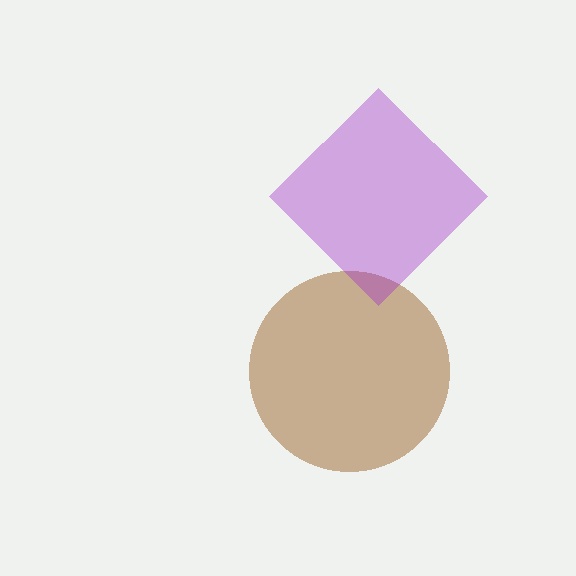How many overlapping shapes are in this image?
There are 2 overlapping shapes in the image.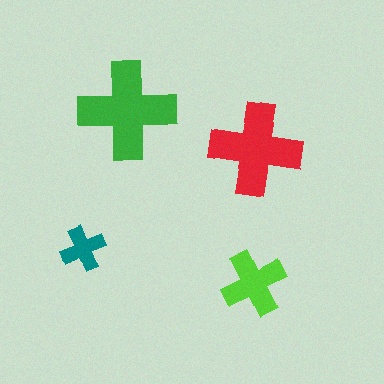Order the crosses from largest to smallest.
the green one, the red one, the lime one, the teal one.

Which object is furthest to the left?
The teal cross is leftmost.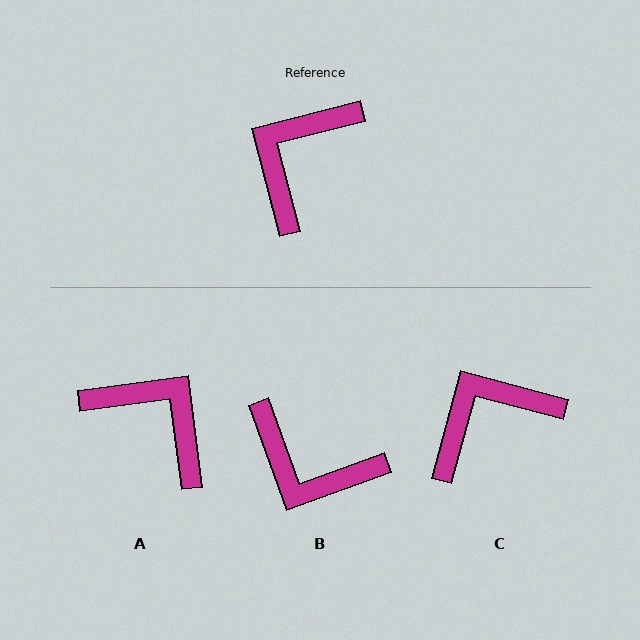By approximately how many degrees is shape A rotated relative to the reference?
Approximately 97 degrees clockwise.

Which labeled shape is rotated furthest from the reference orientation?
A, about 97 degrees away.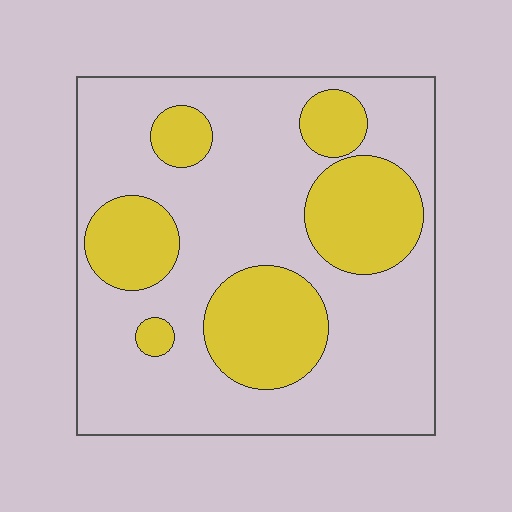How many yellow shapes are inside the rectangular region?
6.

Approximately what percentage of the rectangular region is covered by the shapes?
Approximately 30%.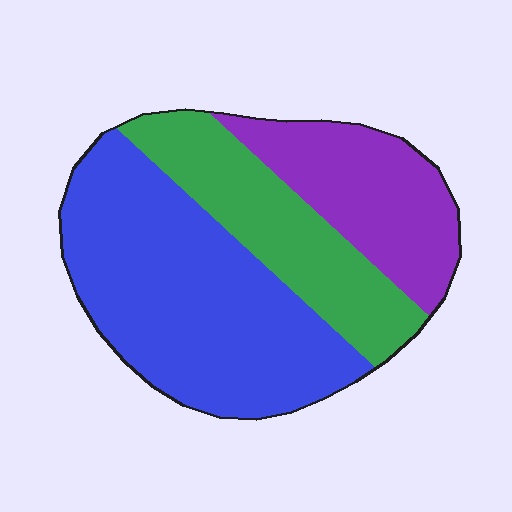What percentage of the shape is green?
Green takes up about one quarter (1/4) of the shape.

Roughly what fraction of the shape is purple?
Purple takes up about one quarter (1/4) of the shape.